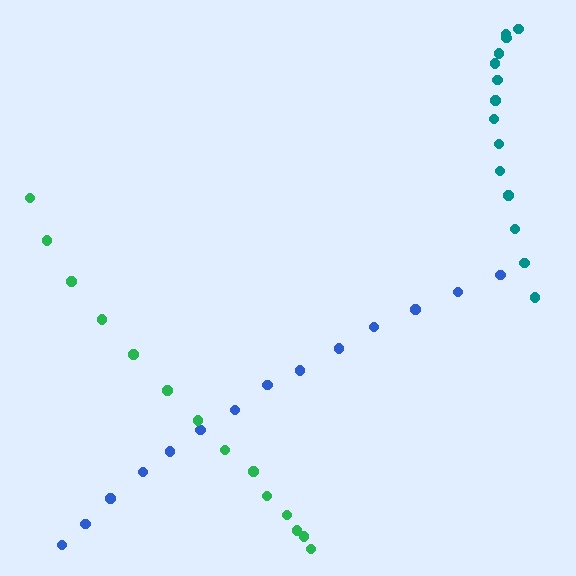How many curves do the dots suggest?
There are 3 distinct paths.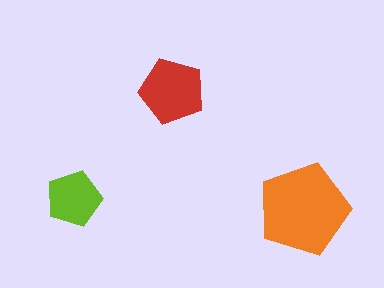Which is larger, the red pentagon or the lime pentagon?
The red one.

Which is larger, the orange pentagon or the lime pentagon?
The orange one.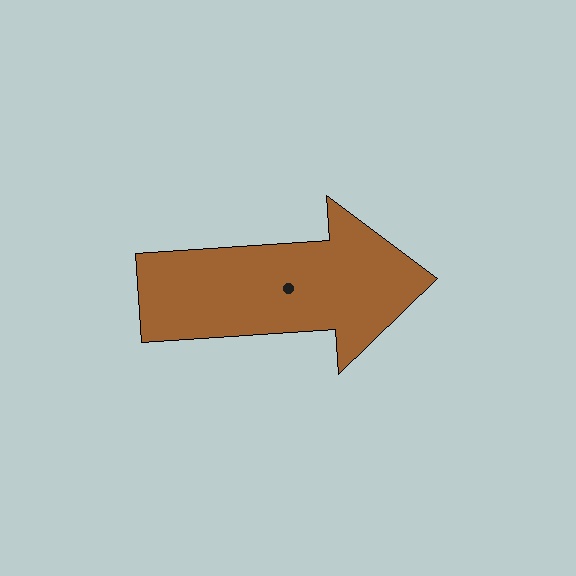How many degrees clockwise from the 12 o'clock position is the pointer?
Approximately 86 degrees.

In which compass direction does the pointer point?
East.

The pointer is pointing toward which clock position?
Roughly 3 o'clock.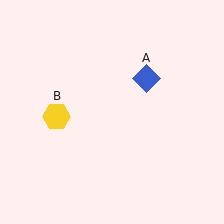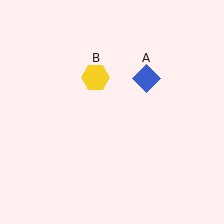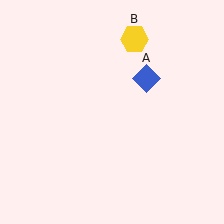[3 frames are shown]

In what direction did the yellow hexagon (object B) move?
The yellow hexagon (object B) moved up and to the right.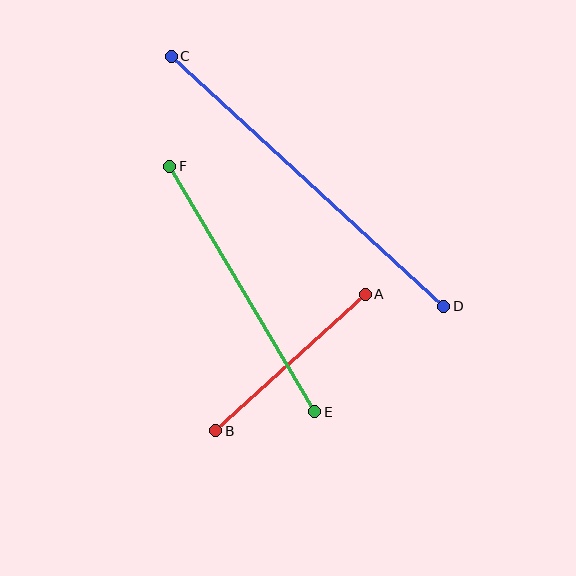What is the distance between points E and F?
The distance is approximately 285 pixels.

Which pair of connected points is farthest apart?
Points C and D are farthest apart.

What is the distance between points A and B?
The distance is approximately 203 pixels.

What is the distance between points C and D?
The distance is approximately 370 pixels.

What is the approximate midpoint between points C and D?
The midpoint is at approximately (308, 181) pixels.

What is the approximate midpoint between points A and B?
The midpoint is at approximately (290, 362) pixels.